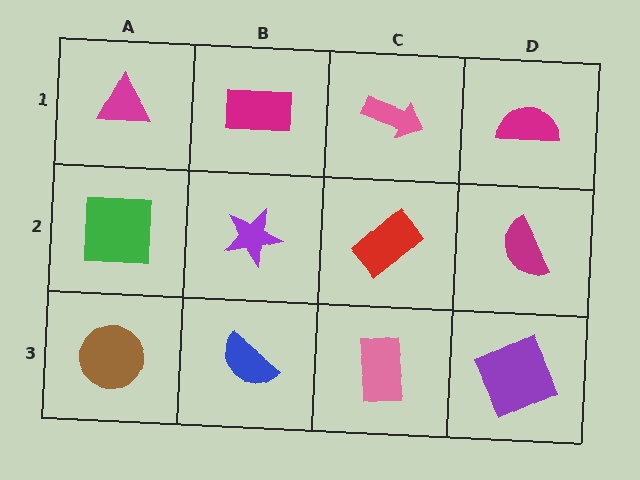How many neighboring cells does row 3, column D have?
2.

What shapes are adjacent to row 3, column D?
A magenta semicircle (row 2, column D), a pink rectangle (row 3, column C).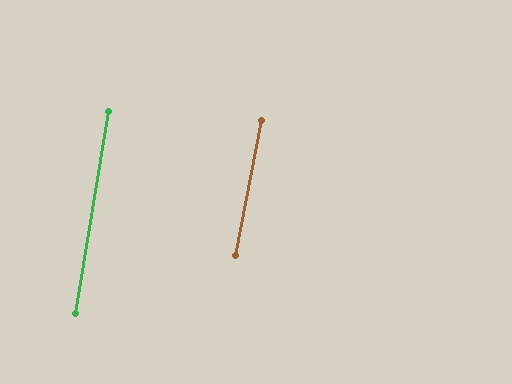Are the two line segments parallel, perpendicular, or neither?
Parallel — their directions differ by only 1.5°.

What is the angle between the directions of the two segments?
Approximately 1 degree.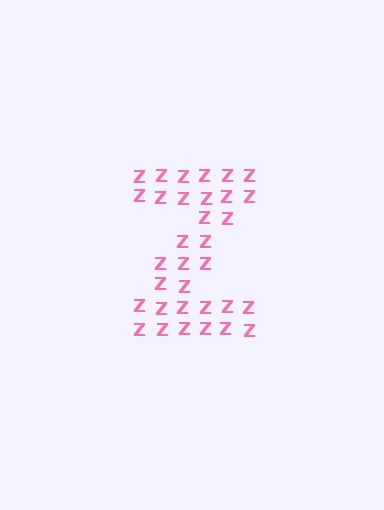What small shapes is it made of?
It is made of small letter Z's.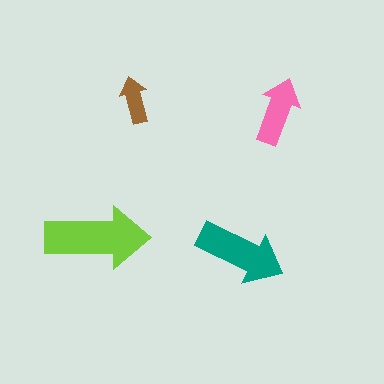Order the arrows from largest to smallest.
the lime one, the teal one, the pink one, the brown one.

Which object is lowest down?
The teal arrow is bottommost.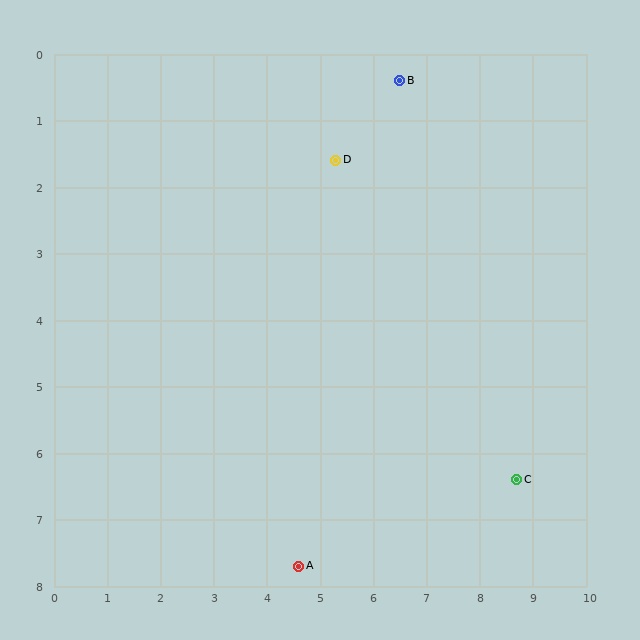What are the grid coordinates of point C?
Point C is at approximately (8.7, 6.4).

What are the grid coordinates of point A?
Point A is at approximately (4.6, 7.7).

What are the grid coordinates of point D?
Point D is at approximately (5.3, 1.6).